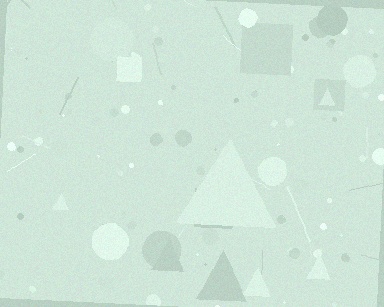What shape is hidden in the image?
A triangle is hidden in the image.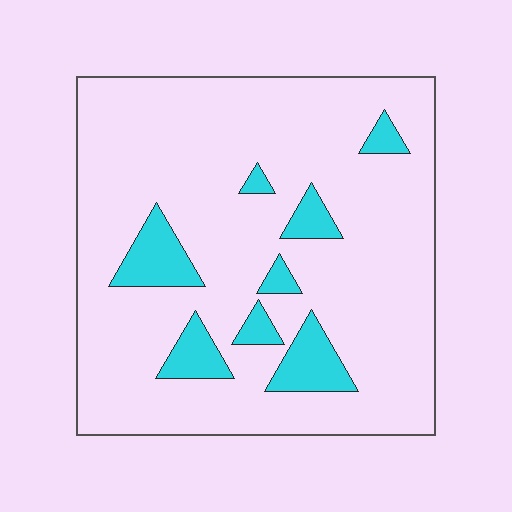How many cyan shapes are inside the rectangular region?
8.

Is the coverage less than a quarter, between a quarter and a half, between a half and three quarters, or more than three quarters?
Less than a quarter.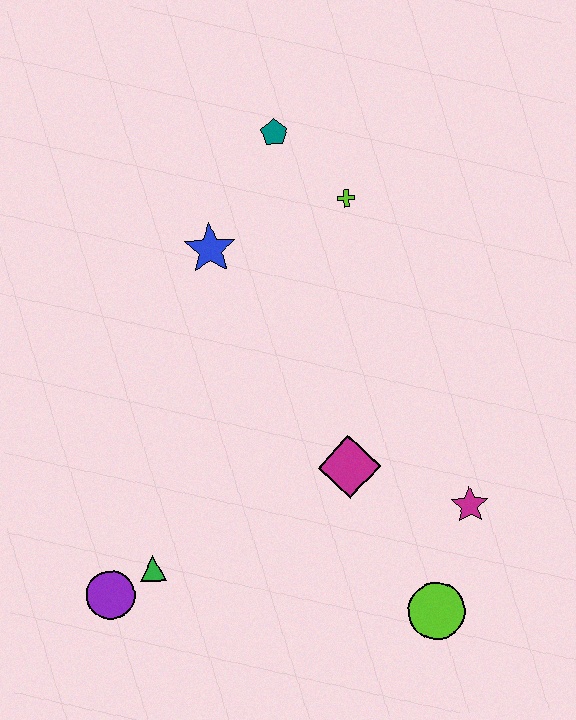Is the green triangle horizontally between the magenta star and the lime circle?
No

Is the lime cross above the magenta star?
Yes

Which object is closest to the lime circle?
The magenta star is closest to the lime circle.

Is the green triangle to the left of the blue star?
Yes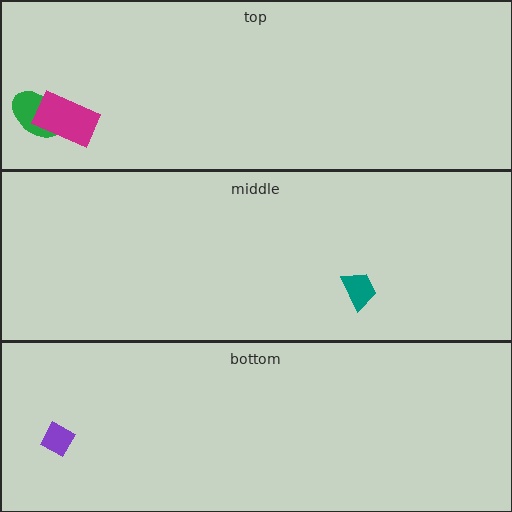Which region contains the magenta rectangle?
The top region.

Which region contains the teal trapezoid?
The middle region.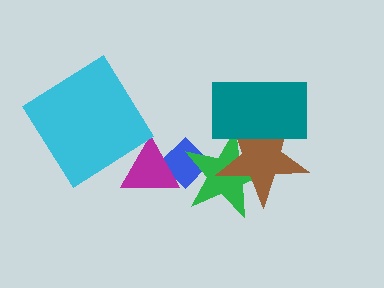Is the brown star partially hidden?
Yes, it is partially covered by another shape.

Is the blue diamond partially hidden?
Yes, it is partially covered by another shape.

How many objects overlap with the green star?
3 objects overlap with the green star.